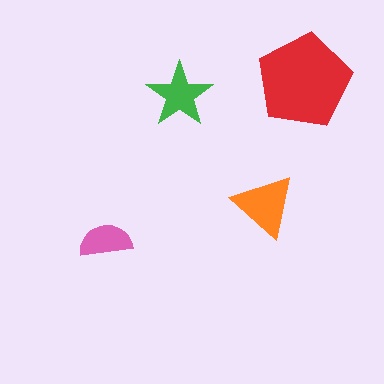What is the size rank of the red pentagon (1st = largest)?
1st.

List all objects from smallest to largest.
The pink semicircle, the green star, the orange triangle, the red pentagon.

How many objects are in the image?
There are 4 objects in the image.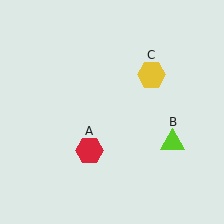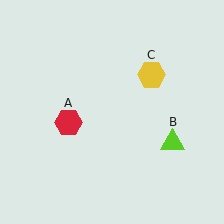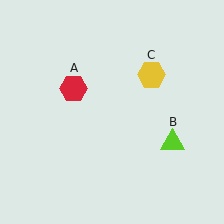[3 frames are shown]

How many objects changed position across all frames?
1 object changed position: red hexagon (object A).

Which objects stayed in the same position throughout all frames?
Lime triangle (object B) and yellow hexagon (object C) remained stationary.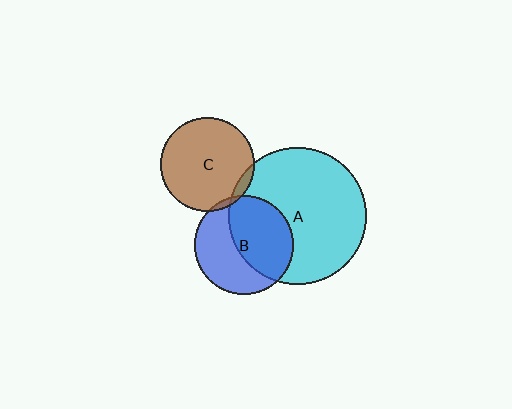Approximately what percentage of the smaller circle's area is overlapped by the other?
Approximately 5%.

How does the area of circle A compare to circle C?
Approximately 2.1 times.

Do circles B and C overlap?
Yes.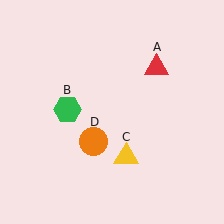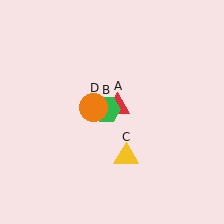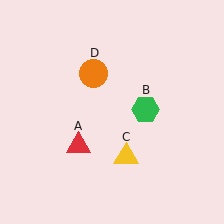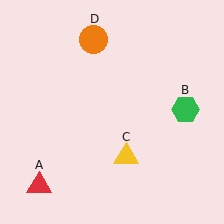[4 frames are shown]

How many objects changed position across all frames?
3 objects changed position: red triangle (object A), green hexagon (object B), orange circle (object D).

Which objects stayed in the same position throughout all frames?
Yellow triangle (object C) remained stationary.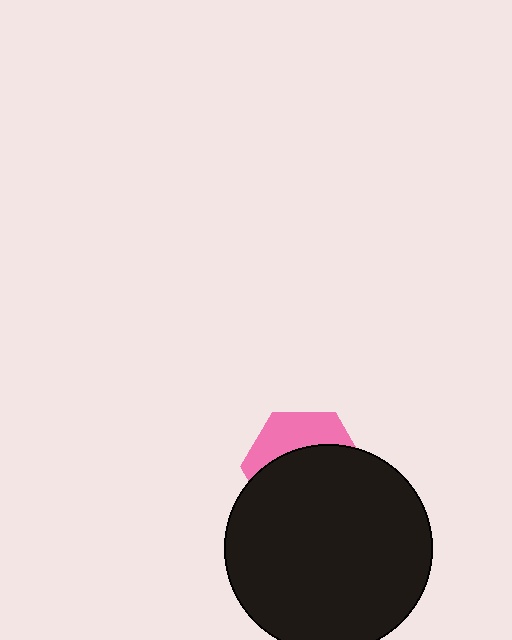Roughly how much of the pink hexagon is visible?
A small part of it is visible (roughly 35%).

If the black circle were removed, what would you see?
You would see the complete pink hexagon.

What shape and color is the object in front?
The object in front is a black circle.